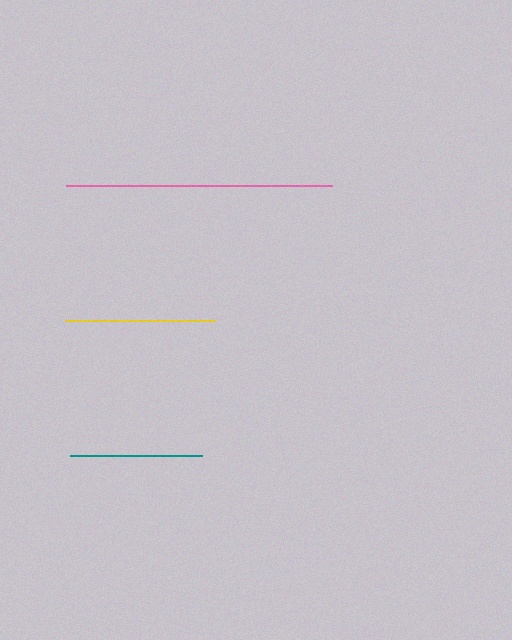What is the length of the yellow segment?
The yellow segment is approximately 150 pixels long.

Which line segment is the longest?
The pink line is the longest at approximately 266 pixels.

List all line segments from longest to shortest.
From longest to shortest: pink, yellow, teal.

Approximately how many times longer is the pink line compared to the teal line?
The pink line is approximately 2.0 times the length of the teal line.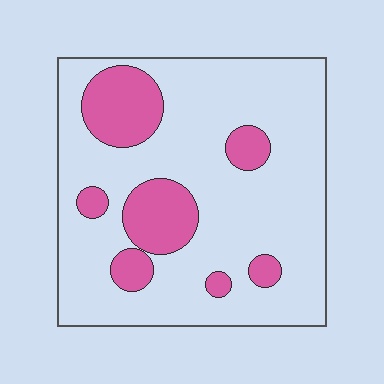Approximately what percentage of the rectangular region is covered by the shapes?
Approximately 20%.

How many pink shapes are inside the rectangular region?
7.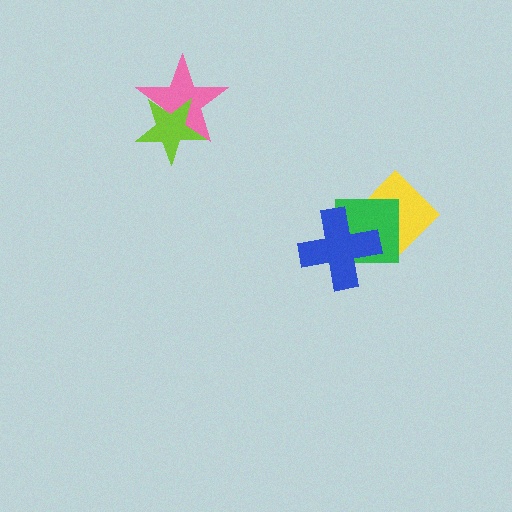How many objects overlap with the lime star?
1 object overlaps with the lime star.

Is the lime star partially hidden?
No, no other shape covers it.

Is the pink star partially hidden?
Yes, it is partially covered by another shape.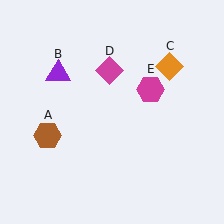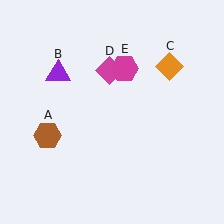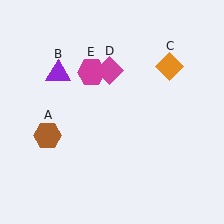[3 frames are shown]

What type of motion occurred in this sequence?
The magenta hexagon (object E) rotated counterclockwise around the center of the scene.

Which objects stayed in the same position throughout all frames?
Brown hexagon (object A) and purple triangle (object B) and orange diamond (object C) and magenta diamond (object D) remained stationary.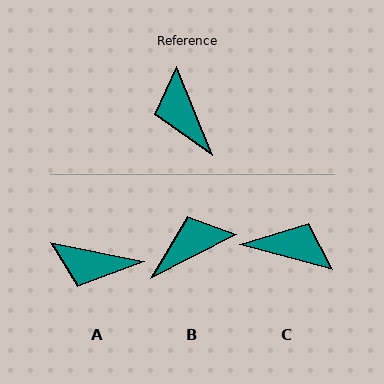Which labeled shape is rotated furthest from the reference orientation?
C, about 127 degrees away.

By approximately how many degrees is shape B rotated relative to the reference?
Approximately 85 degrees clockwise.